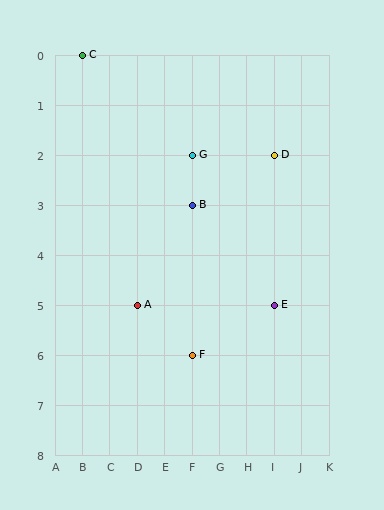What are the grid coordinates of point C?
Point C is at grid coordinates (B, 0).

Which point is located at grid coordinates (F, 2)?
Point G is at (F, 2).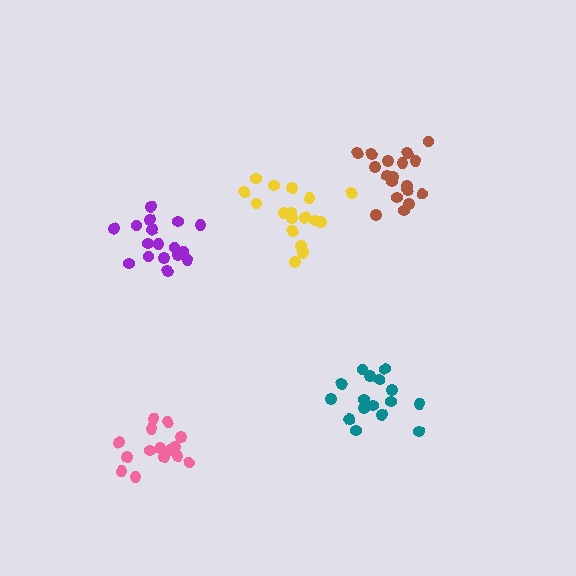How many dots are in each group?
Group 1: 18 dots, Group 2: 15 dots, Group 3: 17 dots, Group 4: 17 dots, Group 5: 18 dots (85 total).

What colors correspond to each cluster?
The clusters are colored: teal, pink, purple, yellow, brown.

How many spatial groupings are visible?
There are 5 spatial groupings.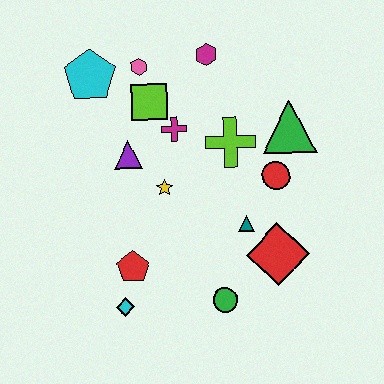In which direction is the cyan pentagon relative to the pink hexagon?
The cyan pentagon is to the left of the pink hexagon.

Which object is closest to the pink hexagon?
The lime square is closest to the pink hexagon.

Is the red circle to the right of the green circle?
Yes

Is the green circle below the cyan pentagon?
Yes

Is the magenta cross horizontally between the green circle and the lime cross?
No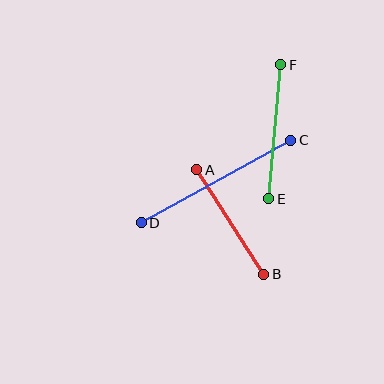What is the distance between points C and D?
The distance is approximately 171 pixels.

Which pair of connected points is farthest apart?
Points C and D are farthest apart.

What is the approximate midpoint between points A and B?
The midpoint is at approximately (230, 222) pixels.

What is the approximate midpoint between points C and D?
The midpoint is at approximately (216, 181) pixels.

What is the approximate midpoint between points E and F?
The midpoint is at approximately (275, 132) pixels.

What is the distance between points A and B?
The distance is approximately 124 pixels.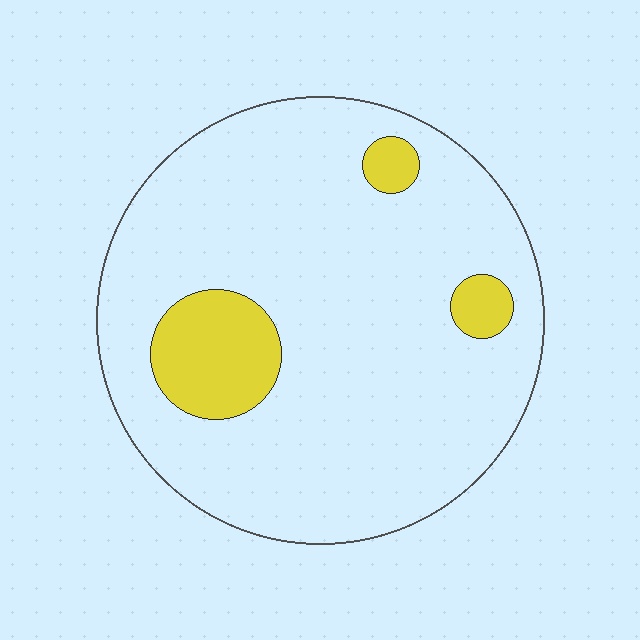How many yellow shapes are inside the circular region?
3.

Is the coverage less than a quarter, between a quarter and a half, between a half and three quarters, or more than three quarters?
Less than a quarter.